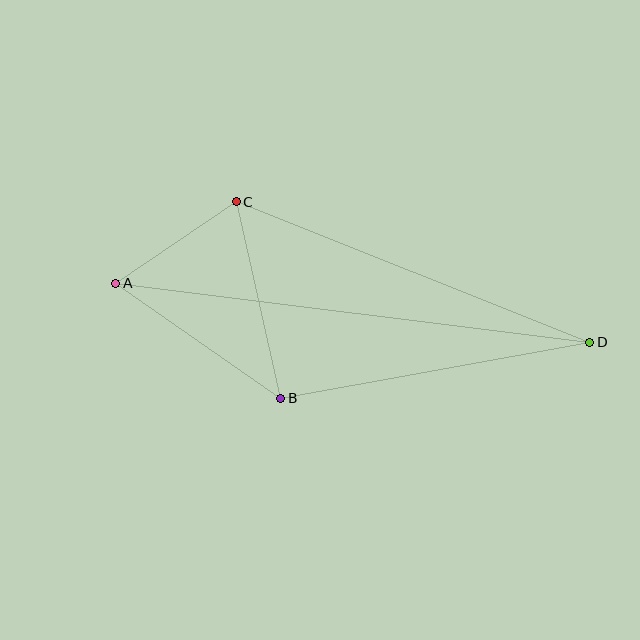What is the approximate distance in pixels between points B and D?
The distance between B and D is approximately 314 pixels.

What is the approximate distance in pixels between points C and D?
The distance between C and D is approximately 380 pixels.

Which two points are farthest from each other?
Points A and D are farthest from each other.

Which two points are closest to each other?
Points A and C are closest to each other.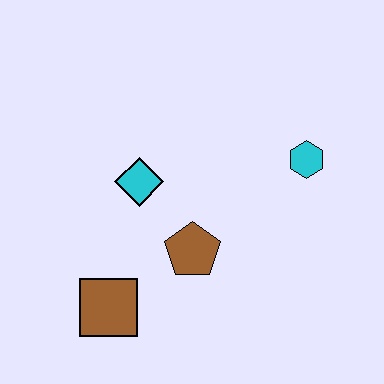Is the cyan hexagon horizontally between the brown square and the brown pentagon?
No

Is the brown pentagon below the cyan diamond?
Yes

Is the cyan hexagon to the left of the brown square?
No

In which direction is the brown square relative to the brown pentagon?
The brown square is to the left of the brown pentagon.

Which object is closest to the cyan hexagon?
The brown pentagon is closest to the cyan hexagon.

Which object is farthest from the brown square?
The cyan hexagon is farthest from the brown square.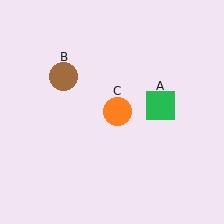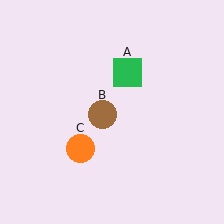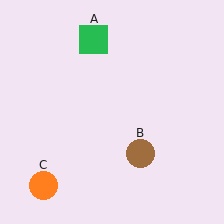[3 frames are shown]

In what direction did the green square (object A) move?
The green square (object A) moved up and to the left.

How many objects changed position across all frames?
3 objects changed position: green square (object A), brown circle (object B), orange circle (object C).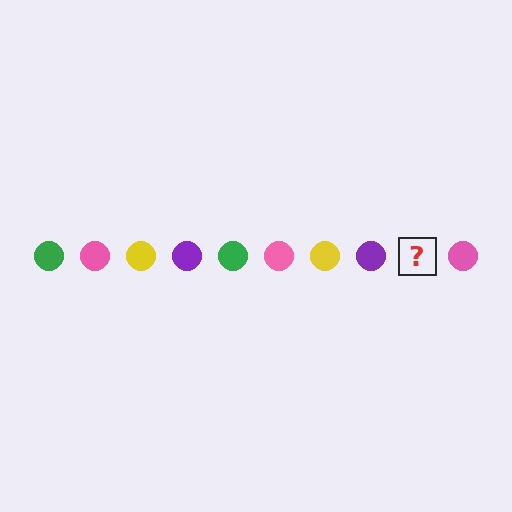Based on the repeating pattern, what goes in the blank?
The blank should be a green circle.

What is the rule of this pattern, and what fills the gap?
The rule is that the pattern cycles through green, pink, yellow, purple circles. The gap should be filled with a green circle.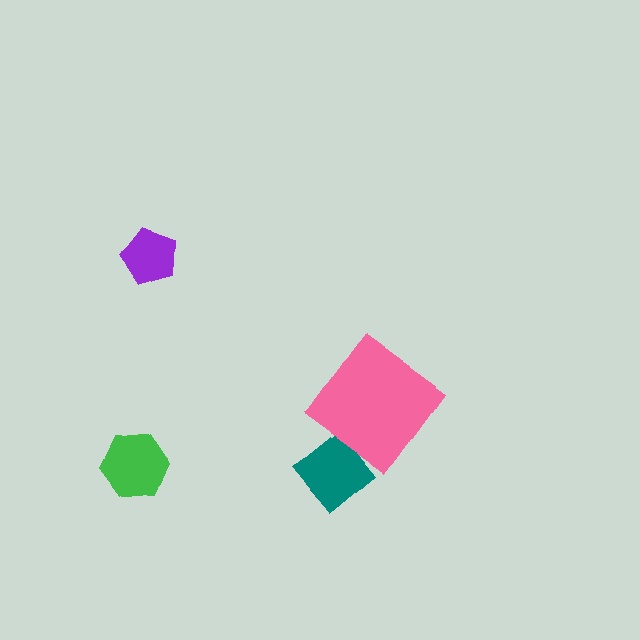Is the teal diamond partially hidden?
Yes, it is partially covered by another shape.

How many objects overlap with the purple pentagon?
0 objects overlap with the purple pentagon.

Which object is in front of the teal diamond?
The pink diamond is in front of the teal diamond.